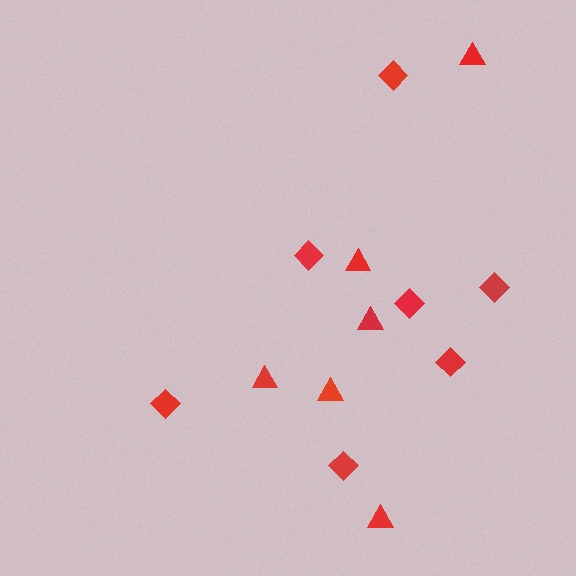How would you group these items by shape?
There are 2 groups: one group of triangles (6) and one group of diamonds (7).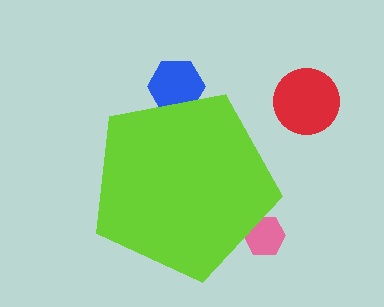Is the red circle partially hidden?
No, the red circle is fully visible.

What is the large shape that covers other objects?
A lime pentagon.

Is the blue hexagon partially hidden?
Yes, the blue hexagon is partially hidden behind the lime pentagon.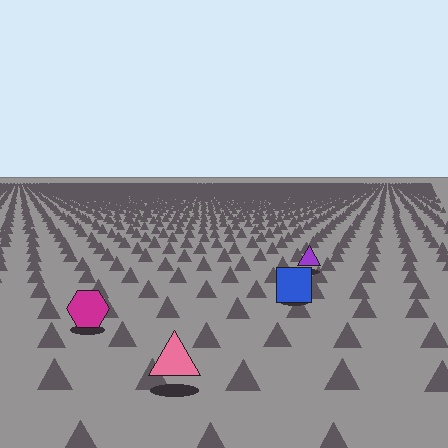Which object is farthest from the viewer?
The purple triangle is farthest from the viewer. It appears smaller and the ground texture around it is denser.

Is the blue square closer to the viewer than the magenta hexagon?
No. The magenta hexagon is closer — you can tell from the texture gradient: the ground texture is coarser near it.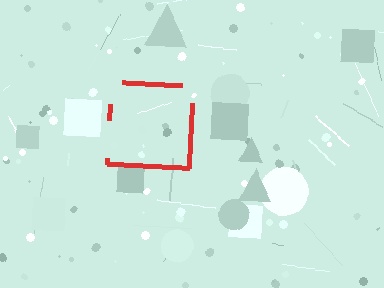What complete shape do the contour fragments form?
The contour fragments form a square.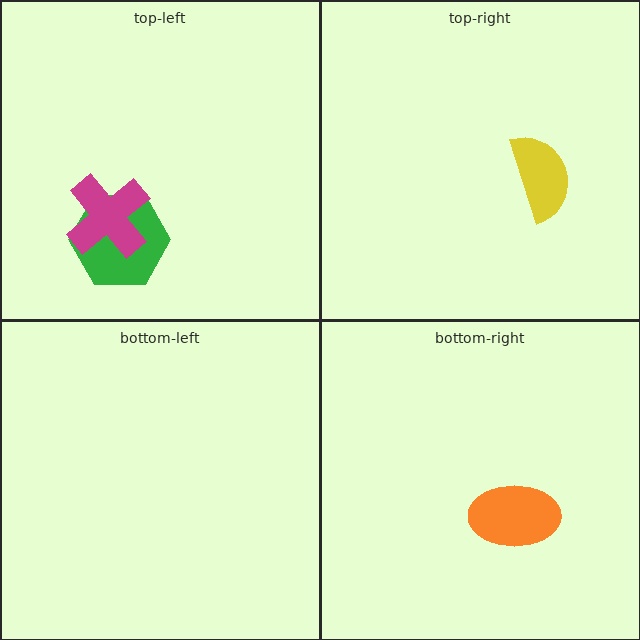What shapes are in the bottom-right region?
The orange ellipse.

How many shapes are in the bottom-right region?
1.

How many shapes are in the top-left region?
2.